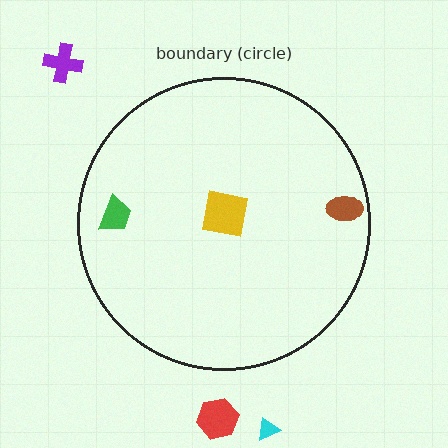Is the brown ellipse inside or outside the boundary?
Inside.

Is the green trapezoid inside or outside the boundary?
Inside.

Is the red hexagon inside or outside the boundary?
Outside.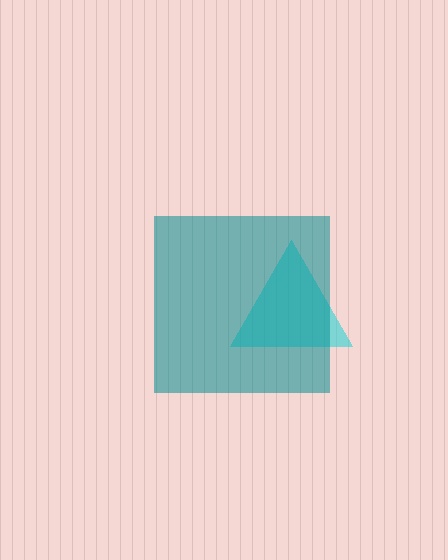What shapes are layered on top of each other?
The layered shapes are: a cyan triangle, a teal square.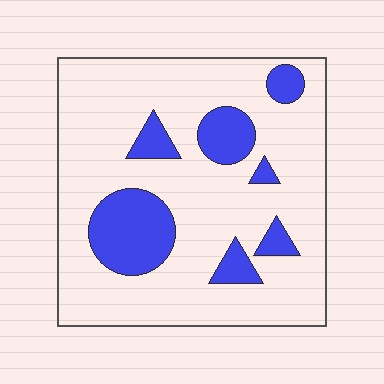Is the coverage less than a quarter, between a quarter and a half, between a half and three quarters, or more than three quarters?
Less than a quarter.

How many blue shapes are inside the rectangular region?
7.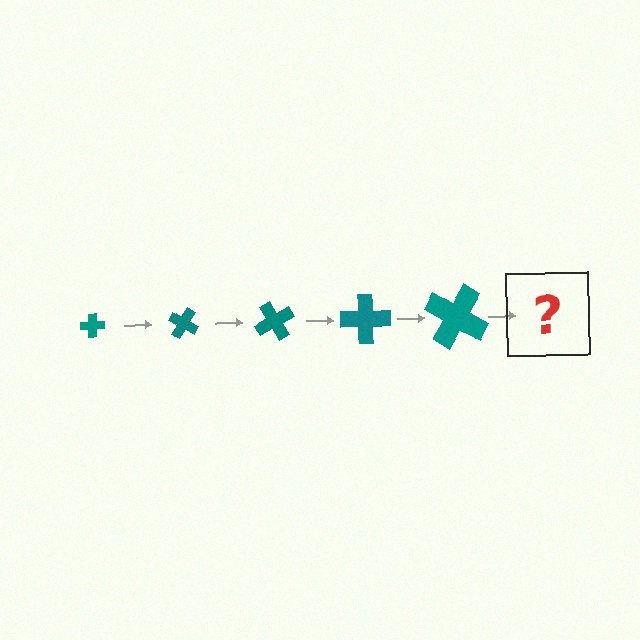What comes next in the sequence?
The next element should be a cross, larger than the previous one and rotated 150 degrees from the start.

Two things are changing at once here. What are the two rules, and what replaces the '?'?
The two rules are that the cross grows larger each step and it rotates 30 degrees each step. The '?' should be a cross, larger than the previous one and rotated 150 degrees from the start.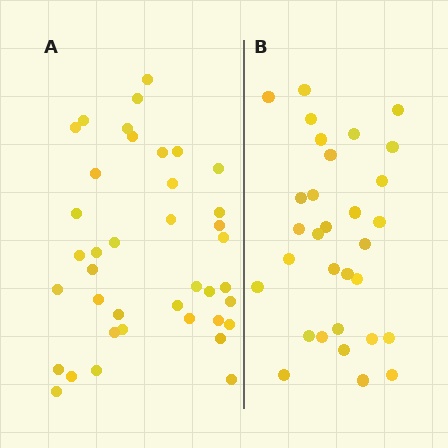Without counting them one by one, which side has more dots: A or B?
Region A (the left region) has more dots.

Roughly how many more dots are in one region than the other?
Region A has roughly 8 or so more dots than region B.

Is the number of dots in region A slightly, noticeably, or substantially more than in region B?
Region A has noticeably more, but not dramatically so. The ratio is roughly 1.3 to 1.